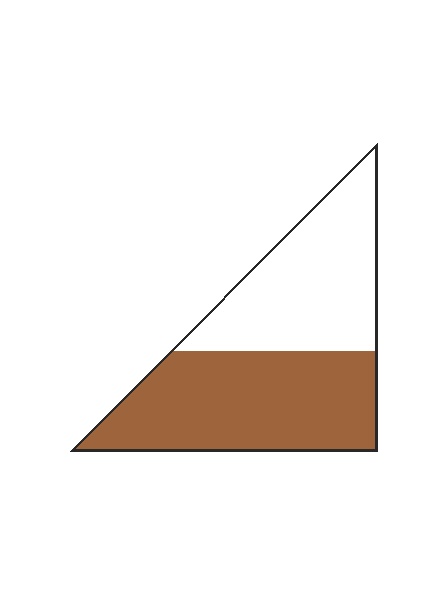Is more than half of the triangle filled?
Yes.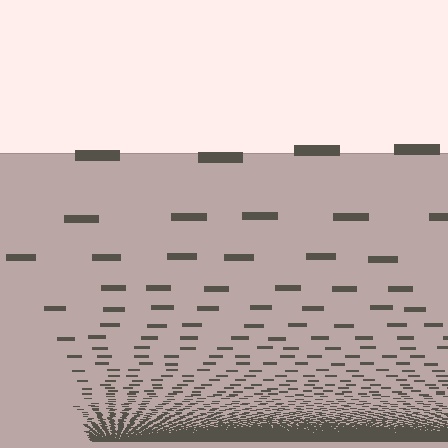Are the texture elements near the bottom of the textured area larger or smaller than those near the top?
Smaller. The gradient is inverted — elements near the bottom are smaller and denser.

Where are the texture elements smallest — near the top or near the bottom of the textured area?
Near the bottom.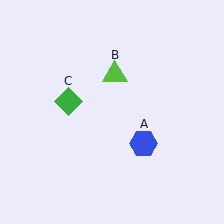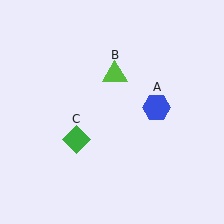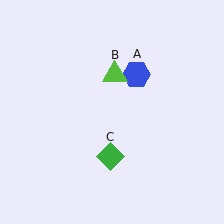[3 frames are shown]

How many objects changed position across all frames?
2 objects changed position: blue hexagon (object A), green diamond (object C).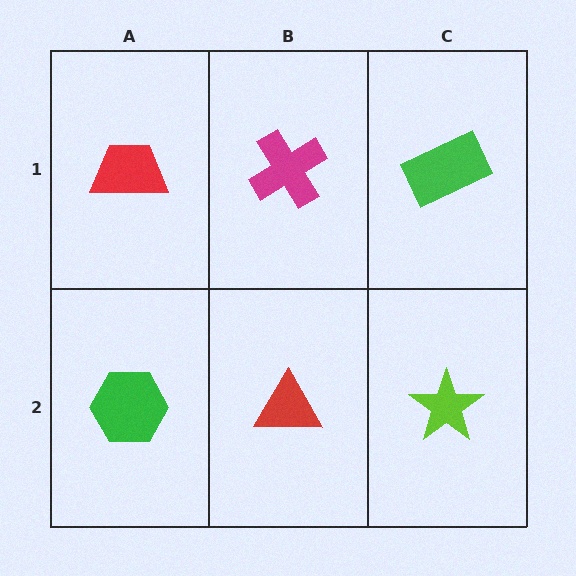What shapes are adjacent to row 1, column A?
A green hexagon (row 2, column A), a magenta cross (row 1, column B).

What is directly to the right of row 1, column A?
A magenta cross.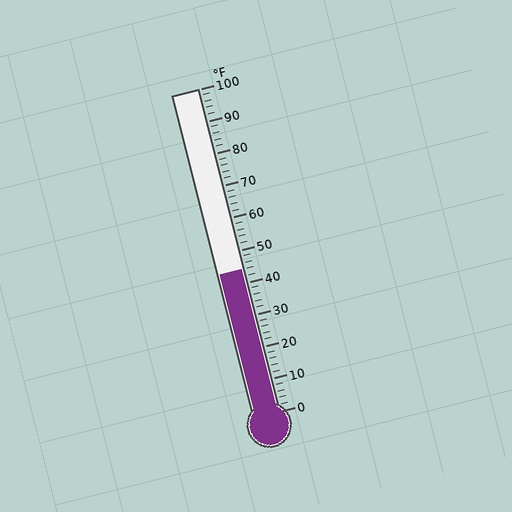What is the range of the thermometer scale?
The thermometer scale ranges from 0°F to 100°F.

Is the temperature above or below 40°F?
The temperature is above 40°F.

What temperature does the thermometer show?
The thermometer shows approximately 44°F.